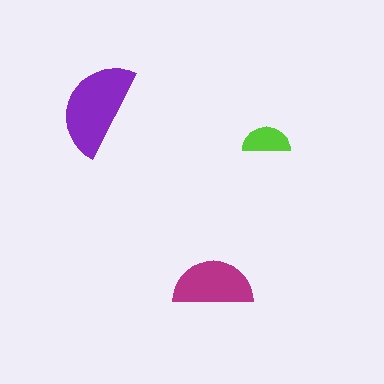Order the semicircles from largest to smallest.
the purple one, the magenta one, the lime one.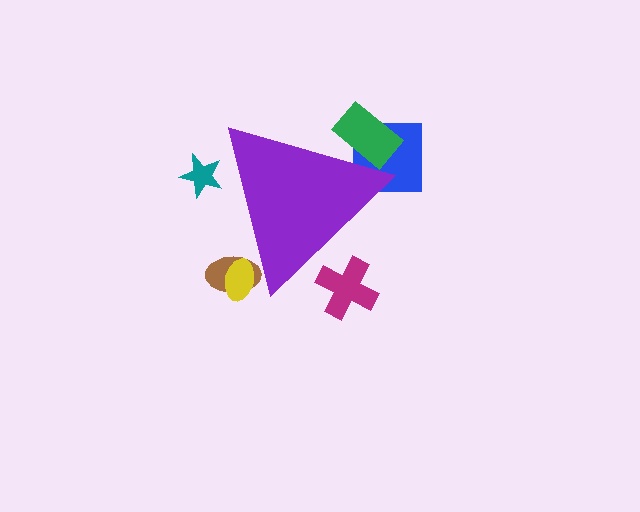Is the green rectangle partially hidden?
Yes, the green rectangle is partially hidden behind the purple triangle.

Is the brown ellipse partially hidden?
Yes, the brown ellipse is partially hidden behind the purple triangle.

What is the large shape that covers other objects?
A purple triangle.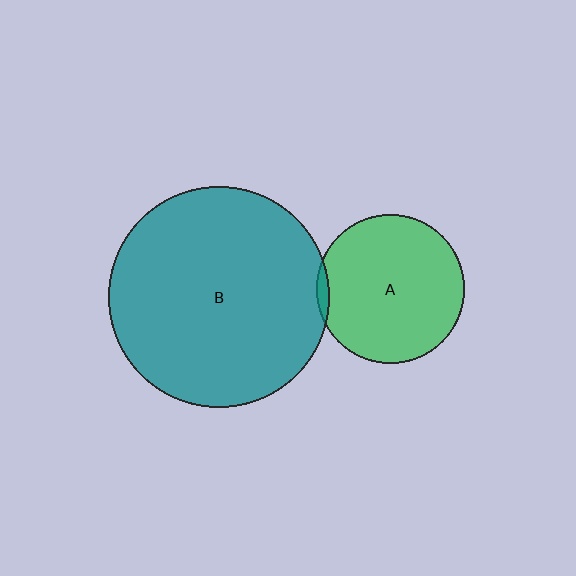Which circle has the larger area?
Circle B (teal).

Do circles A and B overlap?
Yes.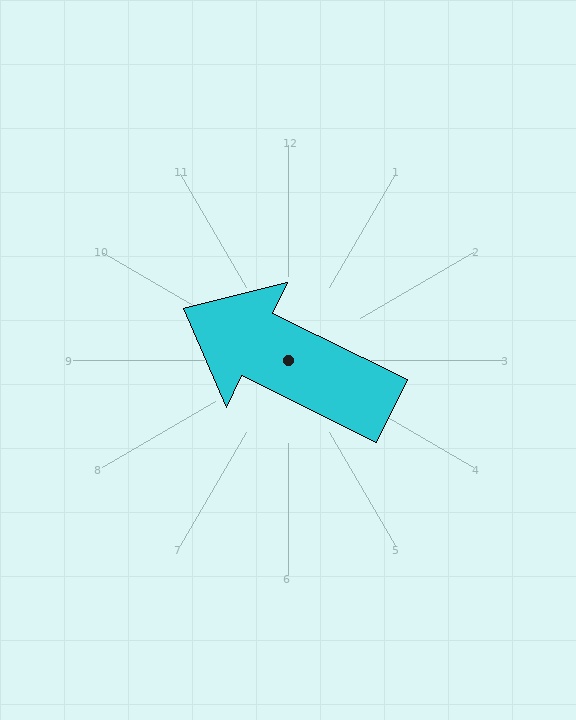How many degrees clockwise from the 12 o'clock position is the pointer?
Approximately 296 degrees.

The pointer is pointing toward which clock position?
Roughly 10 o'clock.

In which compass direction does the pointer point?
Northwest.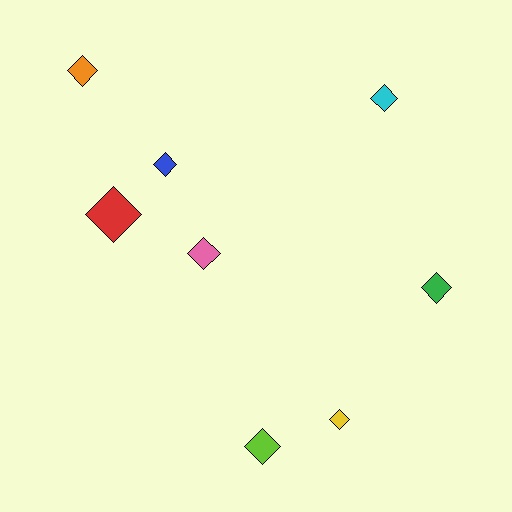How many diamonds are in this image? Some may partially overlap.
There are 8 diamonds.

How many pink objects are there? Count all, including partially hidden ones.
There is 1 pink object.